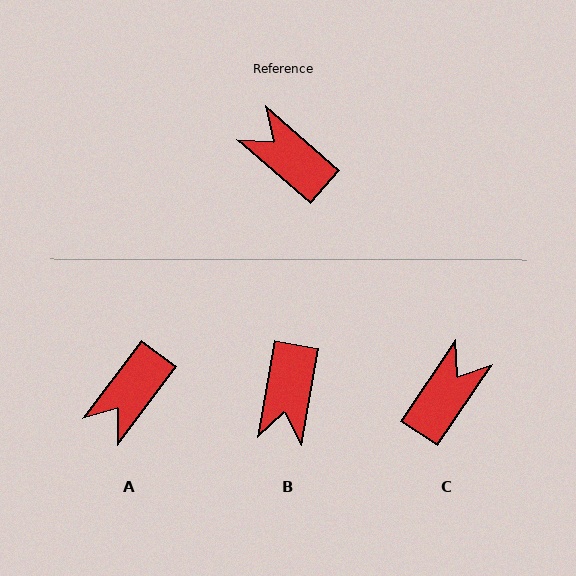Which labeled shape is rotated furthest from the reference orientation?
B, about 121 degrees away.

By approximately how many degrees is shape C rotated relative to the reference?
Approximately 83 degrees clockwise.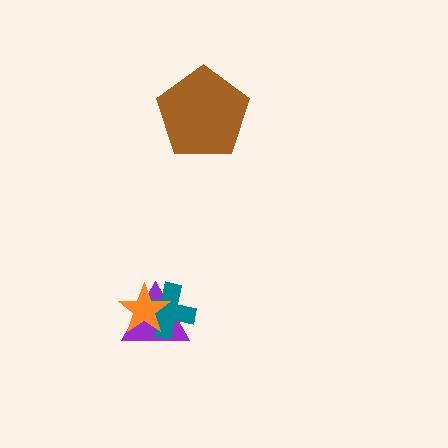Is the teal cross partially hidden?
Yes, it is partially covered by another shape.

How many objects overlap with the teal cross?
2 objects overlap with the teal cross.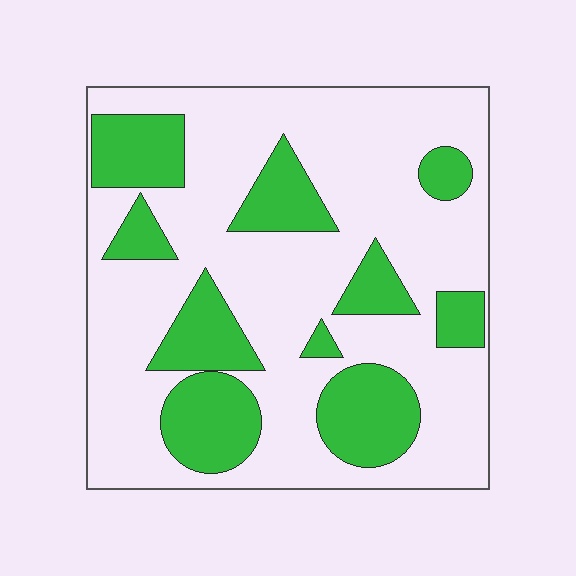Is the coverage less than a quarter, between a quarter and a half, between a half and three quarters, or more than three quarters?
Between a quarter and a half.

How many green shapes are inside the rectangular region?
10.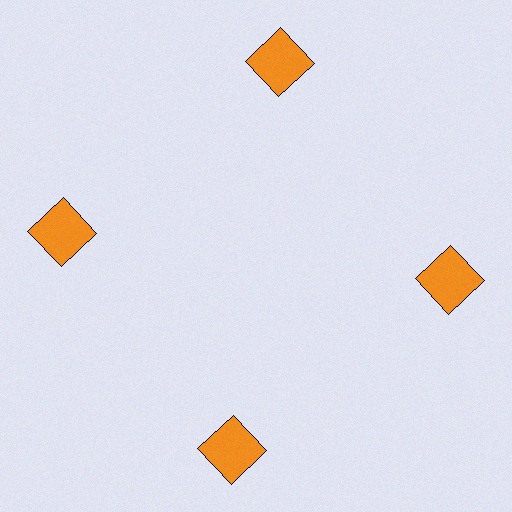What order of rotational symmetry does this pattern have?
This pattern has 4-fold rotational symmetry.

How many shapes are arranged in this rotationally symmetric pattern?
There are 4 shapes, arranged in 4 groups of 1.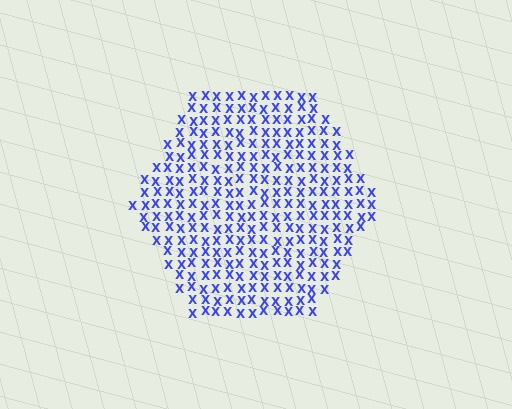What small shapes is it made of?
It is made of small letter X's.